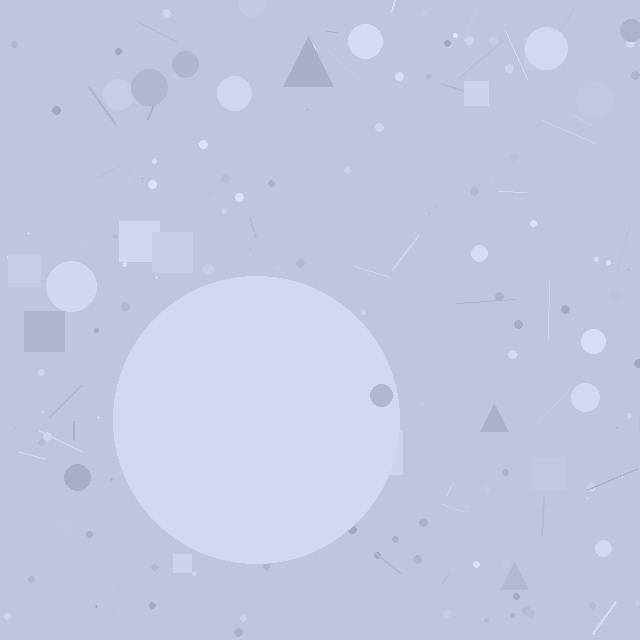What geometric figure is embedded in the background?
A circle is embedded in the background.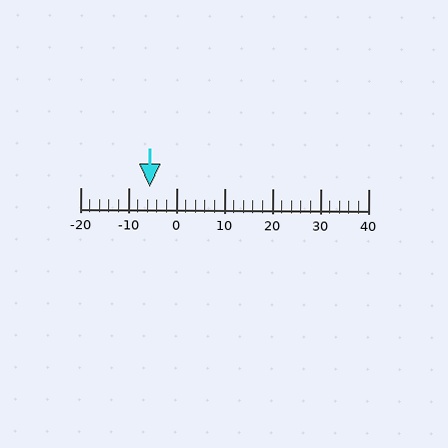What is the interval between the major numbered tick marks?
The major tick marks are spaced 10 units apart.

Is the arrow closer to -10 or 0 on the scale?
The arrow is closer to -10.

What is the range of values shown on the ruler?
The ruler shows values from -20 to 40.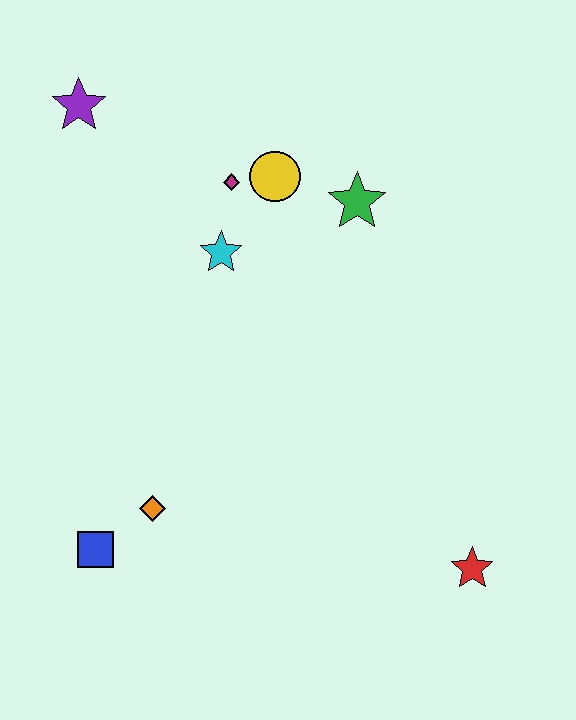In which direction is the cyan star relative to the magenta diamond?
The cyan star is below the magenta diamond.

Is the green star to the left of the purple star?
No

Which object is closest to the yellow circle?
The magenta diamond is closest to the yellow circle.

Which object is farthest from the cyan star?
The red star is farthest from the cyan star.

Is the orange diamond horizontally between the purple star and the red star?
Yes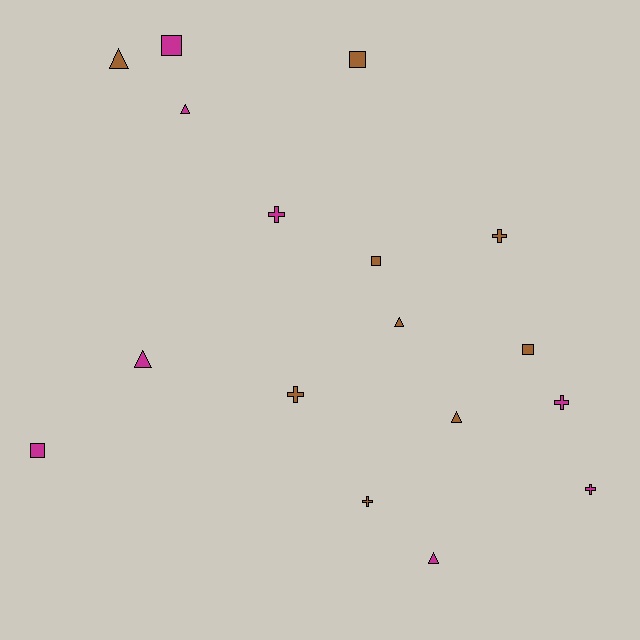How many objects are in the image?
There are 17 objects.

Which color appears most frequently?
Brown, with 9 objects.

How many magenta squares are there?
There are 2 magenta squares.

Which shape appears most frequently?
Triangle, with 6 objects.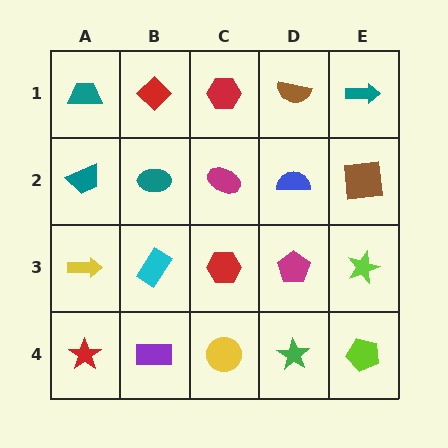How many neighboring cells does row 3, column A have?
3.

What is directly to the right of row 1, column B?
A red hexagon.